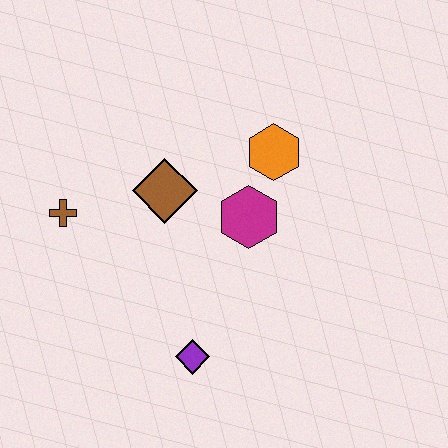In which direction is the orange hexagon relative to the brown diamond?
The orange hexagon is to the right of the brown diamond.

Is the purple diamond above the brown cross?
No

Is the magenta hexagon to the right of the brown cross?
Yes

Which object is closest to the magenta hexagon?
The orange hexagon is closest to the magenta hexagon.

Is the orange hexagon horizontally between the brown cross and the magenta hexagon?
No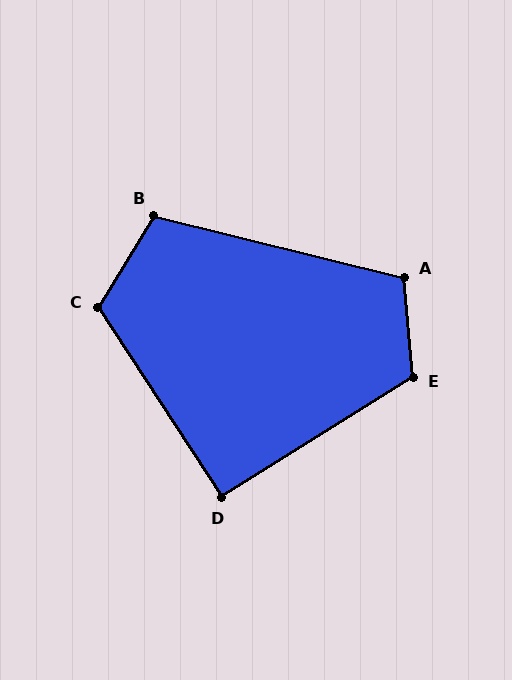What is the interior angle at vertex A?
Approximately 108 degrees (obtuse).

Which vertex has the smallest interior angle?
D, at approximately 91 degrees.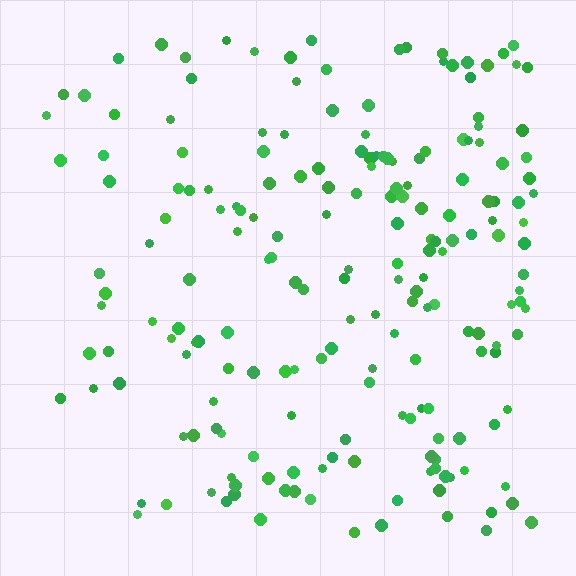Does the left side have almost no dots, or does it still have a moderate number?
Still a moderate number, just noticeably fewer than the right.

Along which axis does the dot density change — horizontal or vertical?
Horizontal.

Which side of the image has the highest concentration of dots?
The right.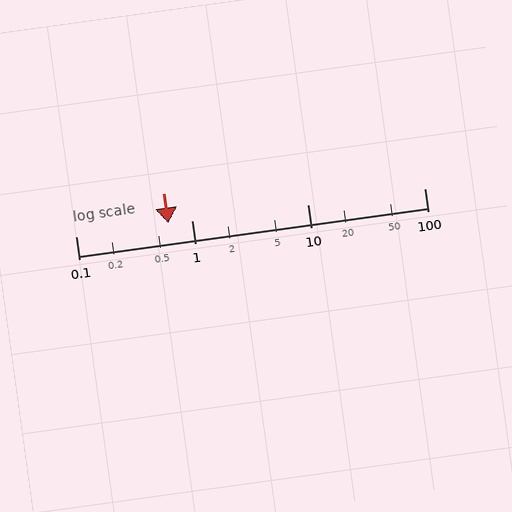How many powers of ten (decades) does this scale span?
The scale spans 3 decades, from 0.1 to 100.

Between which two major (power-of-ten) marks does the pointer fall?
The pointer is between 0.1 and 1.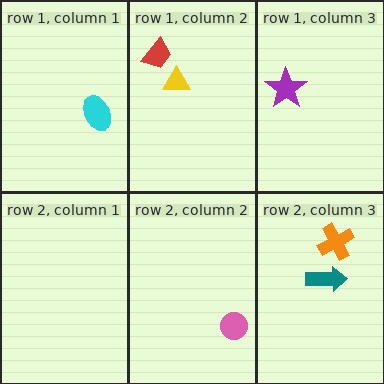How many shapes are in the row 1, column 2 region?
2.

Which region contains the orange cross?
The row 2, column 3 region.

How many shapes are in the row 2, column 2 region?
1.